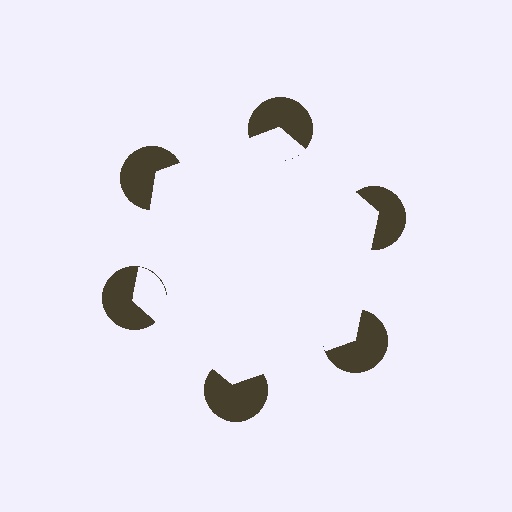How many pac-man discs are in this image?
There are 6 — one at each vertex of the illusory hexagon.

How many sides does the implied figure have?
6 sides.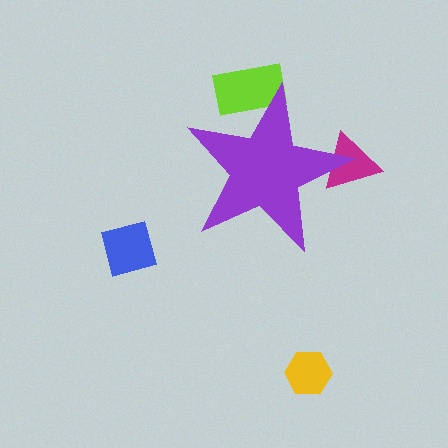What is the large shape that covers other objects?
A purple star.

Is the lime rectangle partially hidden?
Yes, the lime rectangle is partially hidden behind the purple star.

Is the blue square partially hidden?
No, the blue square is fully visible.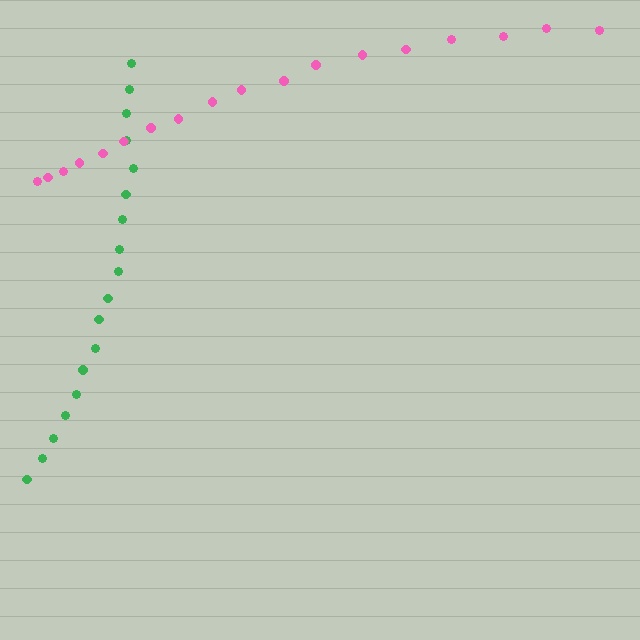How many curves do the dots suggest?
There are 2 distinct paths.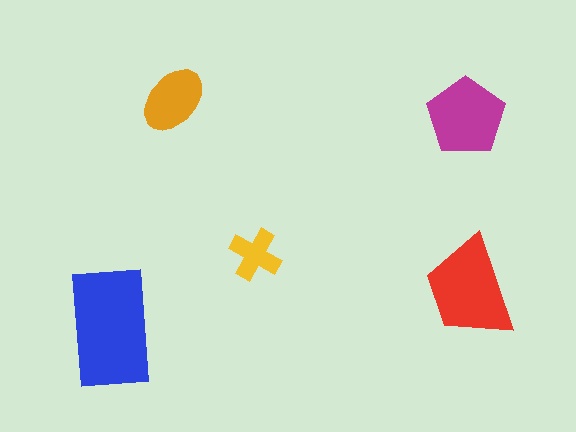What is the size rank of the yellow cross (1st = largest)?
5th.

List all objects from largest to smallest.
The blue rectangle, the red trapezoid, the magenta pentagon, the orange ellipse, the yellow cross.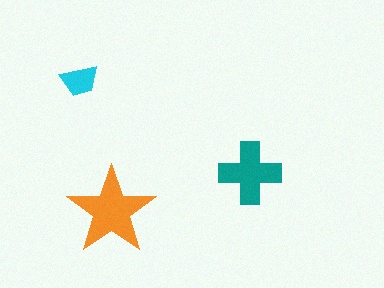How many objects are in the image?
There are 3 objects in the image.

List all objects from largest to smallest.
The orange star, the teal cross, the cyan trapezoid.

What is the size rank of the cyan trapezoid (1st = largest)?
3rd.